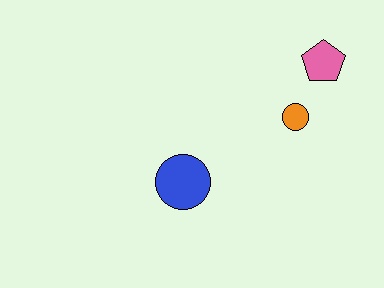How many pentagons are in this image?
There is 1 pentagon.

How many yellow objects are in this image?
There are no yellow objects.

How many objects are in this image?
There are 3 objects.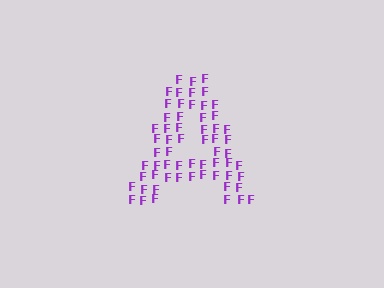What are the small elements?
The small elements are letter F's.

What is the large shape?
The large shape is the letter A.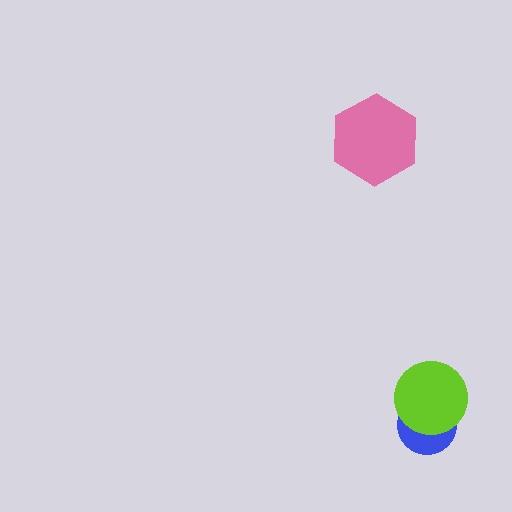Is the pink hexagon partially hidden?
No, no other shape covers it.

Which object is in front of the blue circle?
The lime circle is in front of the blue circle.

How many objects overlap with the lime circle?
1 object overlaps with the lime circle.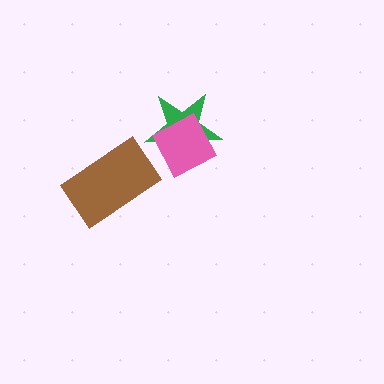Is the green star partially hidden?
Yes, it is partially covered by another shape.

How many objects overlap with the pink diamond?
1 object overlaps with the pink diamond.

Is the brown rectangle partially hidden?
No, no other shape covers it.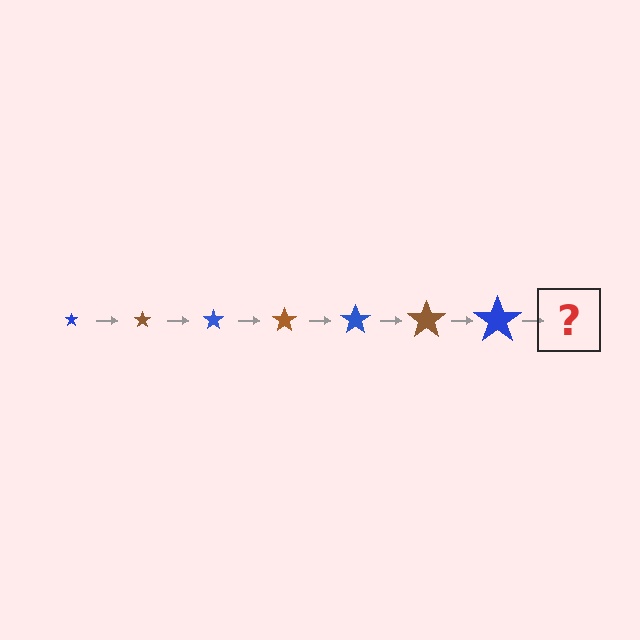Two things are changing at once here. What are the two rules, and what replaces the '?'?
The two rules are that the star grows larger each step and the color cycles through blue and brown. The '?' should be a brown star, larger than the previous one.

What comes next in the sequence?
The next element should be a brown star, larger than the previous one.